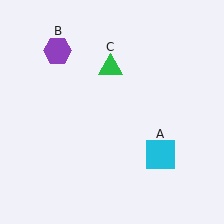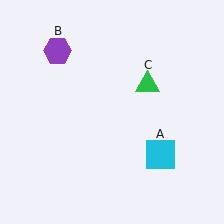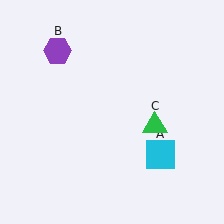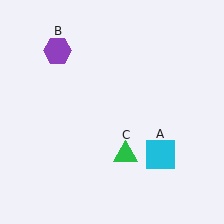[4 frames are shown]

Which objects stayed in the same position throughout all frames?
Cyan square (object A) and purple hexagon (object B) remained stationary.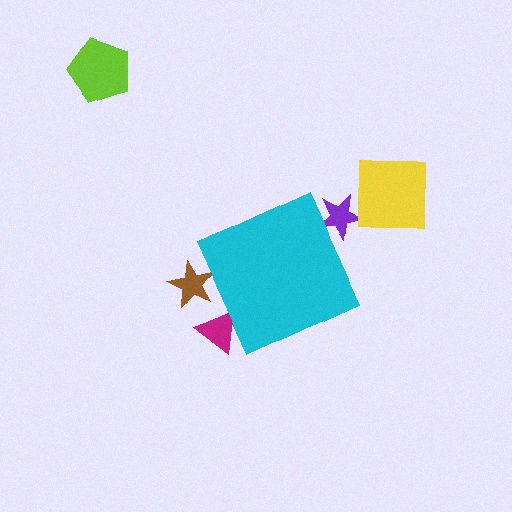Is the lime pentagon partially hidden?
No, the lime pentagon is fully visible.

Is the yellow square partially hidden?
No, the yellow square is fully visible.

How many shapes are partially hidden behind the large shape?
3 shapes are partially hidden.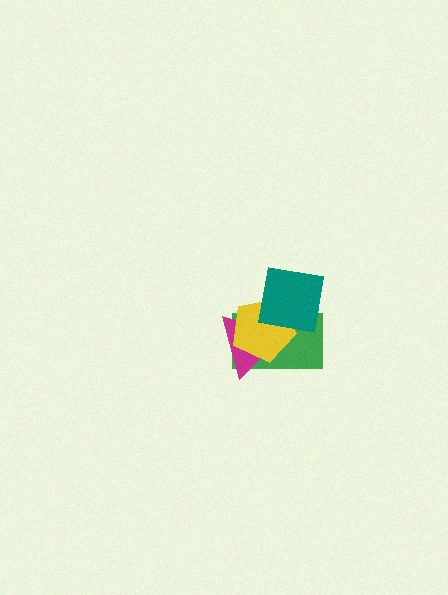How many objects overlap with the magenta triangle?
3 objects overlap with the magenta triangle.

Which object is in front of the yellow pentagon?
The teal square is in front of the yellow pentagon.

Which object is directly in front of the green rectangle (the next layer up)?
The magenta triangle is directly in front of the green rectangle.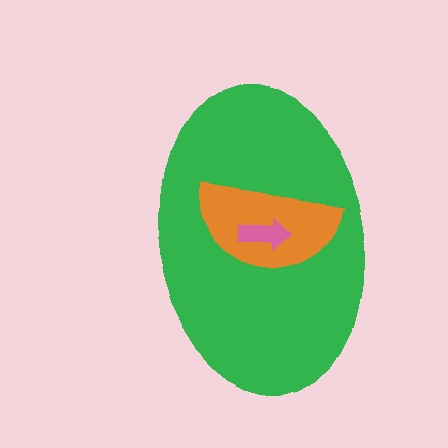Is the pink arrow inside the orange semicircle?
Yes.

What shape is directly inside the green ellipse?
The orange semicircle.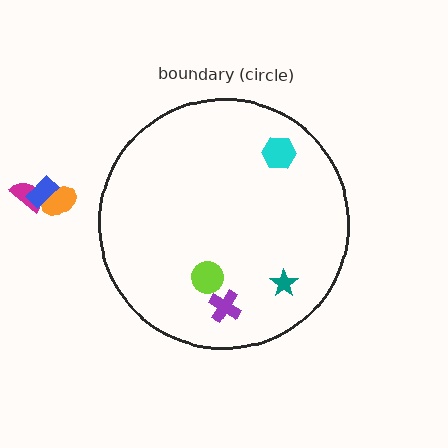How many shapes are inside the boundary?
4 inside, 3 outside.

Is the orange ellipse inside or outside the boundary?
Outside.